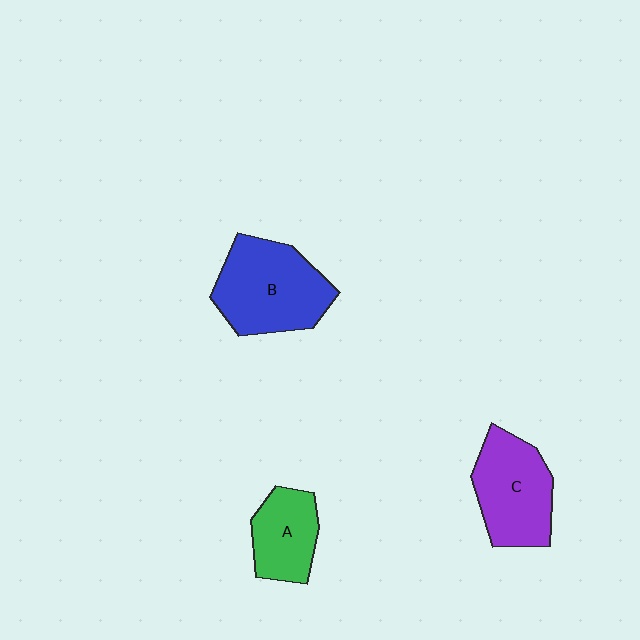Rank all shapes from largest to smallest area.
From largest to smallest: B (blue), C (purple), A (green).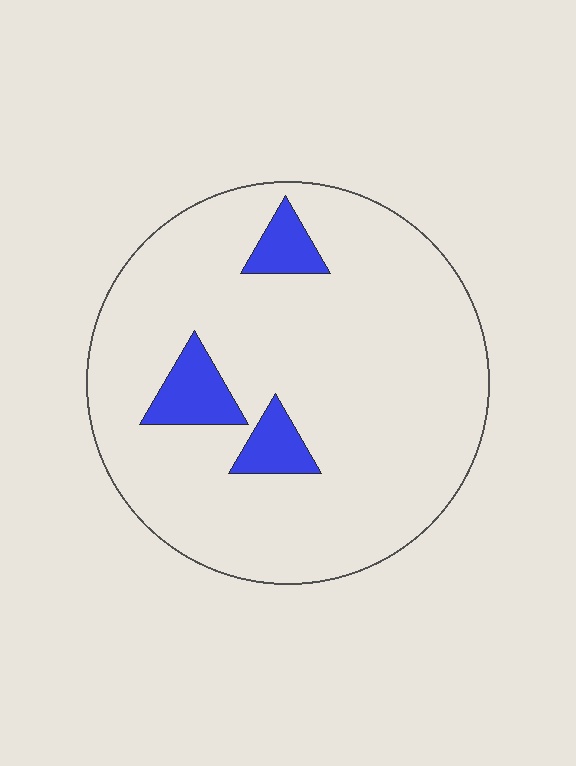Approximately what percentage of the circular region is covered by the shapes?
Approximately 10%.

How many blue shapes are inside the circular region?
3.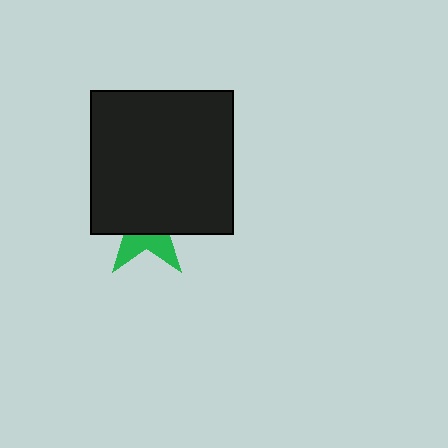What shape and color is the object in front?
The object in front is a black square.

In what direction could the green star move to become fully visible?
The green star could move down. That would shift it out from behind the black square entirely.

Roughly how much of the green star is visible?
A small part of it is visible (roughly 33%).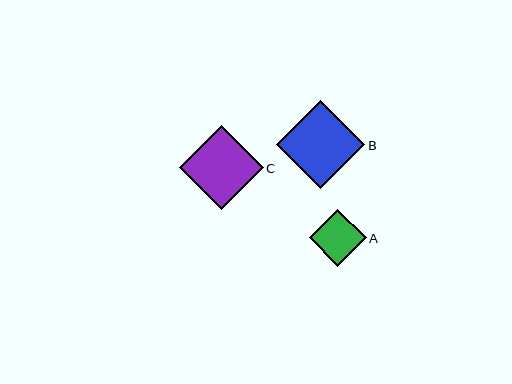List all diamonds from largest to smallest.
From largest to smallest: B, C, A.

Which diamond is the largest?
Diamond B is the largest with a size of approximately 88 pixels.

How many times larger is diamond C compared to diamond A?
Diamond C is approximately 1.5 times the size of diamond A.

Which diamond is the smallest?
Diamond A is the smallest with a size of approximately 57 pixels.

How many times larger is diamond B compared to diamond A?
Diamond B is approximately 1.5 times the size of diamond A.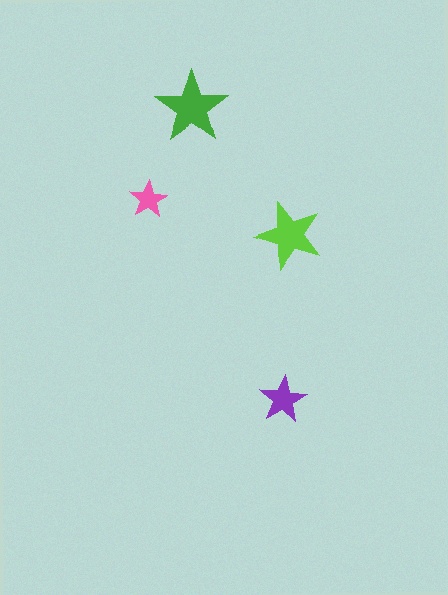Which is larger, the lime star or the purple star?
The lime one.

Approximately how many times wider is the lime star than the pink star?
About 2 times wider.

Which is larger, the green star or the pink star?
The green one.